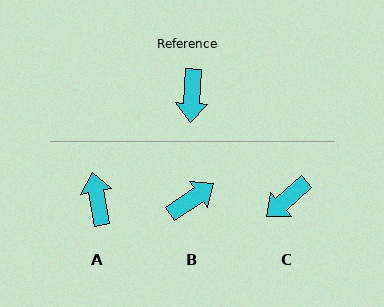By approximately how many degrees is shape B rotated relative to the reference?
Approximately 128 degrees counter-clockwise.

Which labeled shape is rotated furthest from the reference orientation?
A, about 166 degrees away.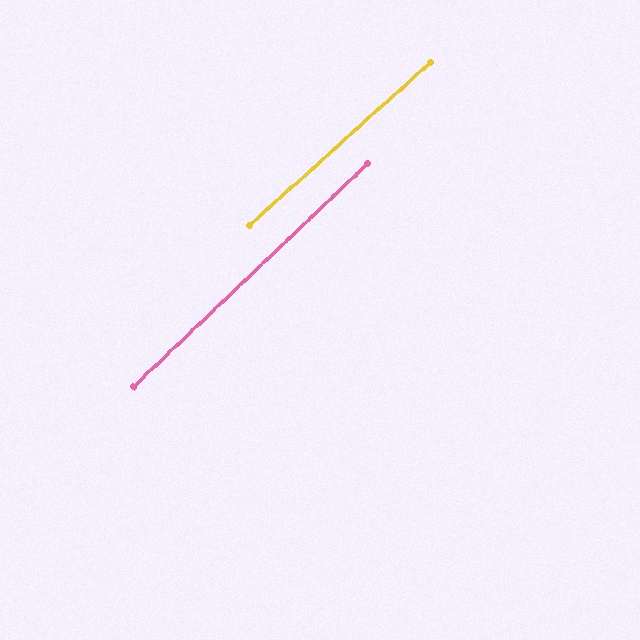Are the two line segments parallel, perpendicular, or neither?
Parallel — their directions differ by only 1.5°.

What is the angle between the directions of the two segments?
Approximately 1 degree.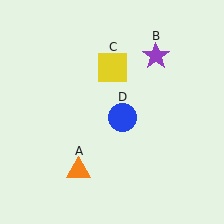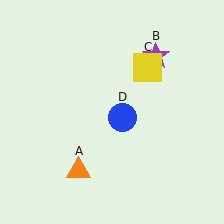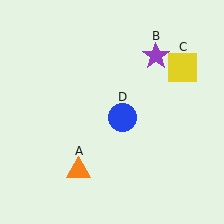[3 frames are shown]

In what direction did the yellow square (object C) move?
The yellow square (object C) moved right.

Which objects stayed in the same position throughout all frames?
Orange triangle (object A) and purple star (object B) and blue circle (object D) remained stationary.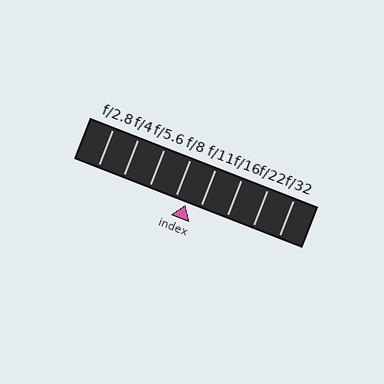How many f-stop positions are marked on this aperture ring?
There are 8 f-stop positions marked.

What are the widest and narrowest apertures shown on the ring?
The widest aperture shown is f/2.8 and the narrowest is f/32.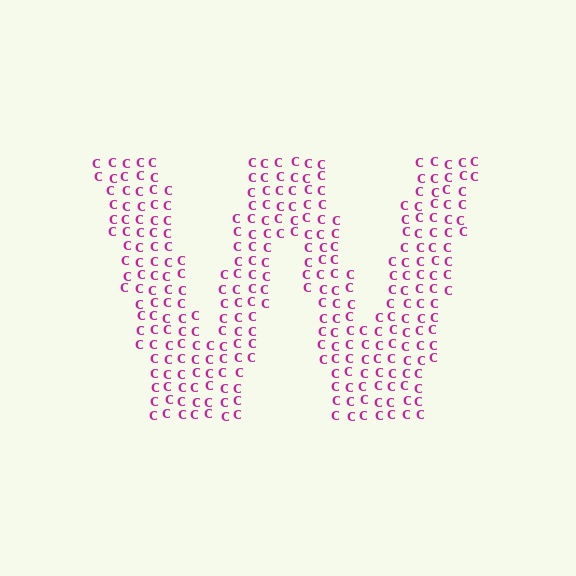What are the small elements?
The small elements are letter C's.